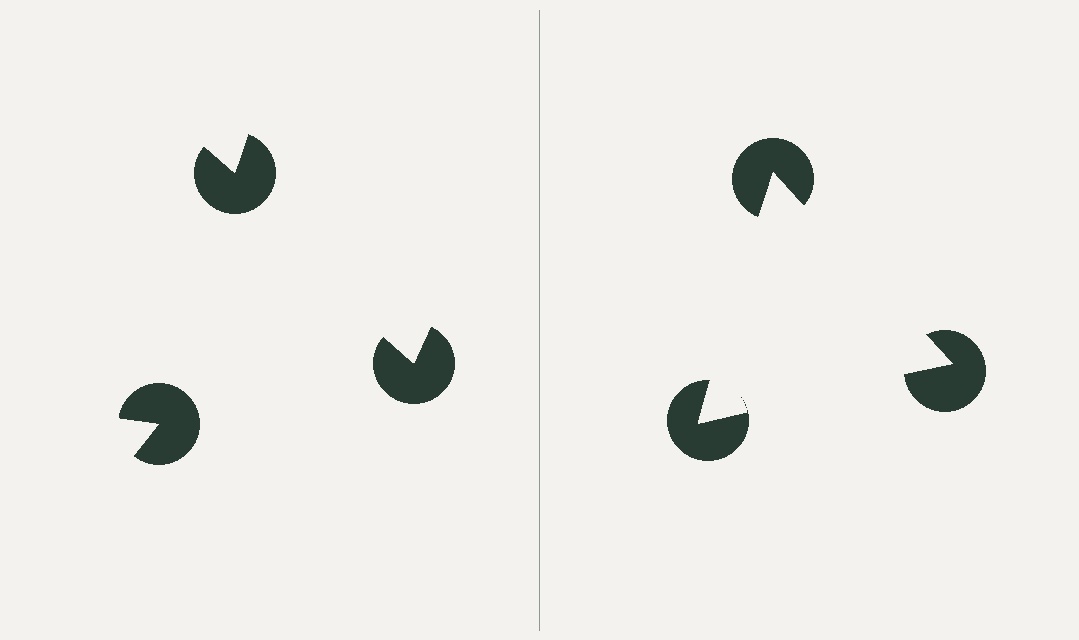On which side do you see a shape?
An illusory triangle appears on the right side. On the left side the wedge cuts are rotated, so no coherent shape forms.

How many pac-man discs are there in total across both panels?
6 — 3 on each side.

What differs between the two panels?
The pac-man discs are positioned identically on both sides; only the wedge orientations differ. On the right they align to a triangle; on the left they are misaligned.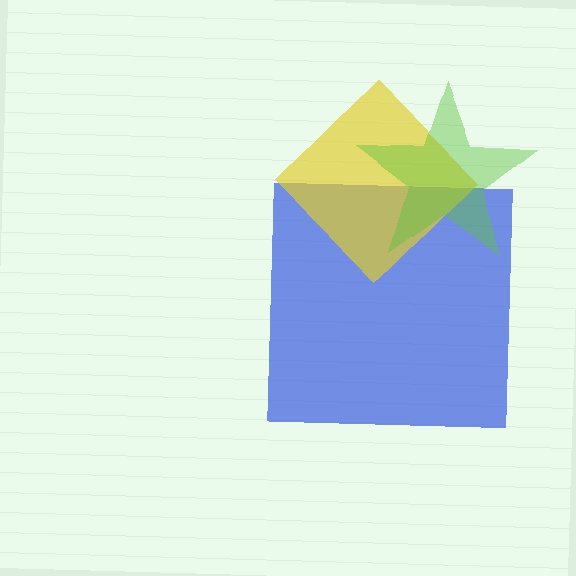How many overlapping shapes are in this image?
There are 3 overlapping shapes in the image.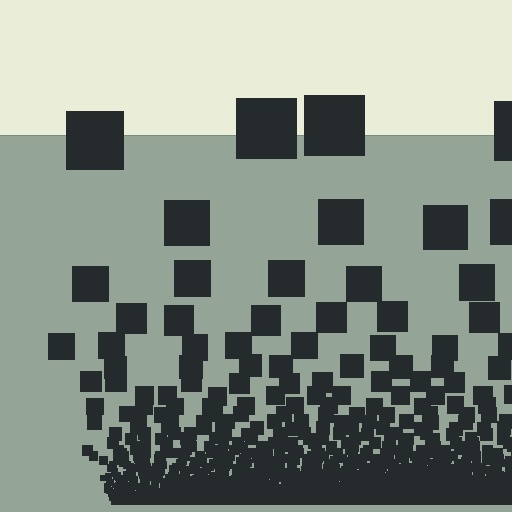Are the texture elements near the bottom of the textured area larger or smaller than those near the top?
Smaller. The gradient is inverted — elements near the bottom are smaller and denser.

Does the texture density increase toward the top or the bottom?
Density increases toward the bottom.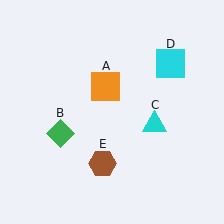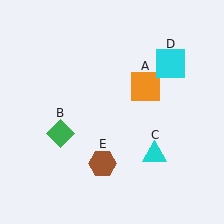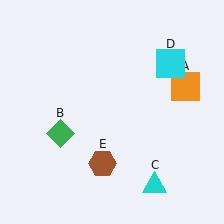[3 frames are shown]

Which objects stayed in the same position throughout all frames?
Green diamond (object B) and cyan square (object D) and brown hexagon (object E) remained stationary.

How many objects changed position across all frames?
2 objects changed position: orange square (object A), cyan triangle (object C).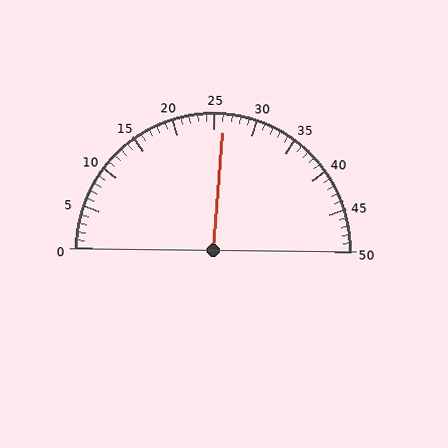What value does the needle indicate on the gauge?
The needle indicates approximately 26.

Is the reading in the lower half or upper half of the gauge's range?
The reading is in the upper half of the range (0 to 50).